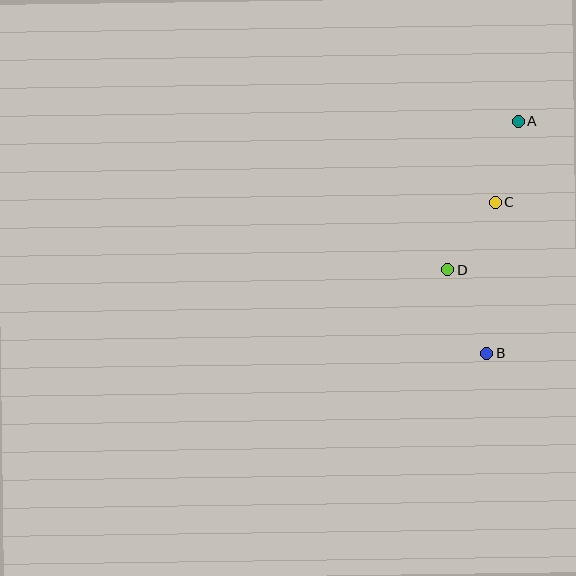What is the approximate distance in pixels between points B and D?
The distance between B and D is approximately 92 pixels.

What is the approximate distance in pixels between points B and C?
The distance between B and C is approximately 151 pixels.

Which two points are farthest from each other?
Points A and B are farthest from each other.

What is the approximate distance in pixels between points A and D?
The distance between A and D is approximately 164 pixels.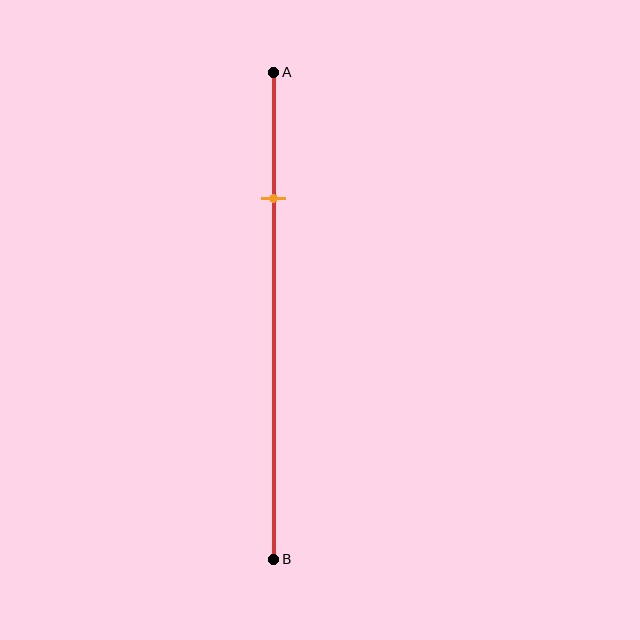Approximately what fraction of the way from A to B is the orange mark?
The orange mark is approximately 25% of the way from A to B.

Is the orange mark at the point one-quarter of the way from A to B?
Yes, the mark is approximately at the one-quarter point.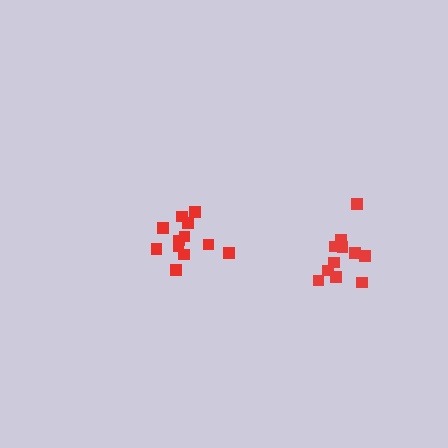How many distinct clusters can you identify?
There are 2 distinct clusters.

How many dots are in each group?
Group 1: 12 dots, Group 2: 11 dots (23 total).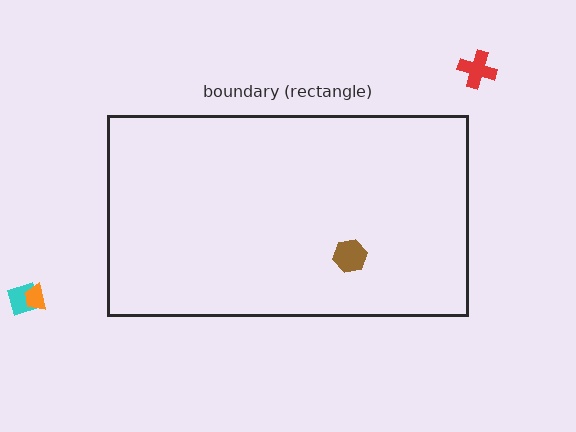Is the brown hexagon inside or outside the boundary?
Inside.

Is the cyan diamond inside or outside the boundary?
Outside.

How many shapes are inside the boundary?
1 inside, 3 outside.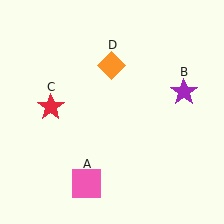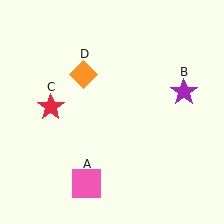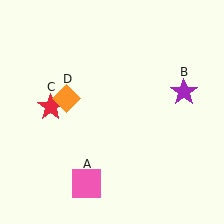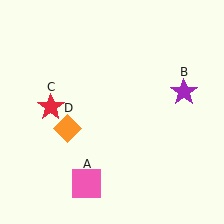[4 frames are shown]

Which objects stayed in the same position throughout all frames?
Pink square (object A) and purple star (object B) and red star (object C) remained stationary.